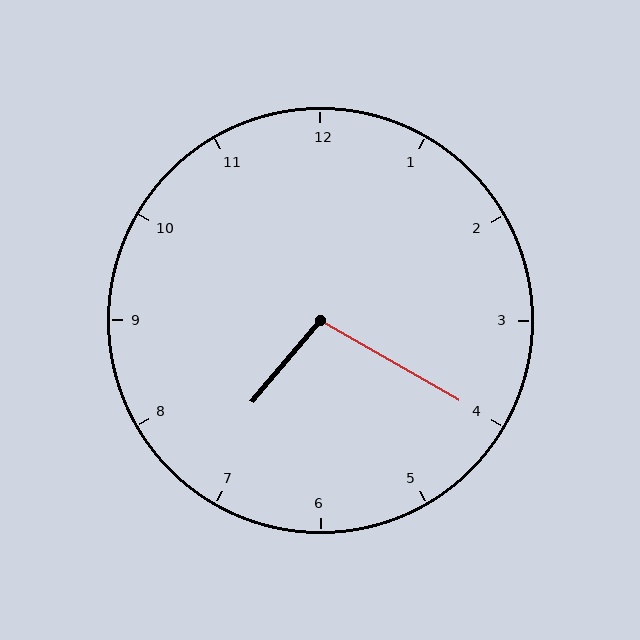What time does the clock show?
7:20.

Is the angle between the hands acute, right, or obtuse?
It is obtuse.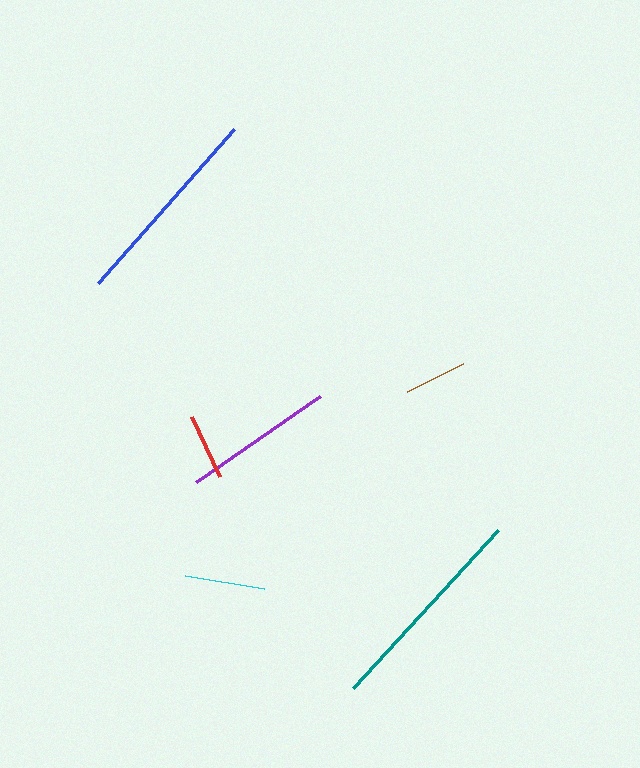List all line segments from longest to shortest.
From longest to shortest: teal, blue, purple, cyan, red, brown.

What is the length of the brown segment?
The brown segment is approximately 63 pixels long.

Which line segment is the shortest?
The brown line is the shortest at approximately 63 pixels.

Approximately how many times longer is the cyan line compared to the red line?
The cyan line is approximately 1.2 times the length of the red line.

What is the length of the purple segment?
The purple segment is approximately 151 pixels long.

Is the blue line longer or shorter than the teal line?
The teal line is longer than the blue line.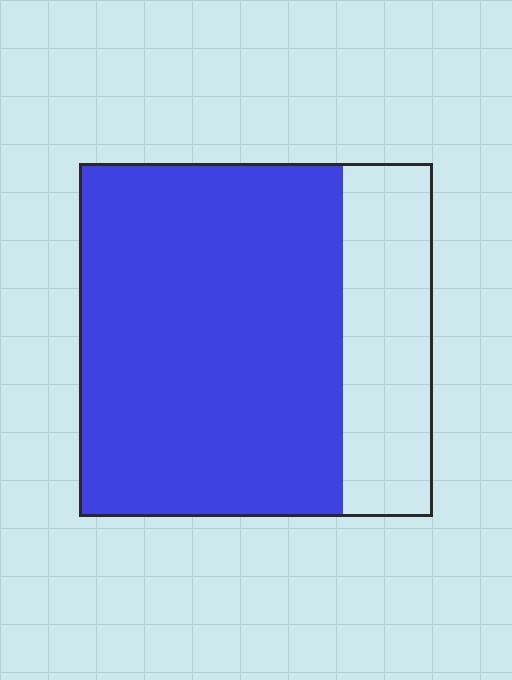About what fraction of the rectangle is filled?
About three quarters (3/4).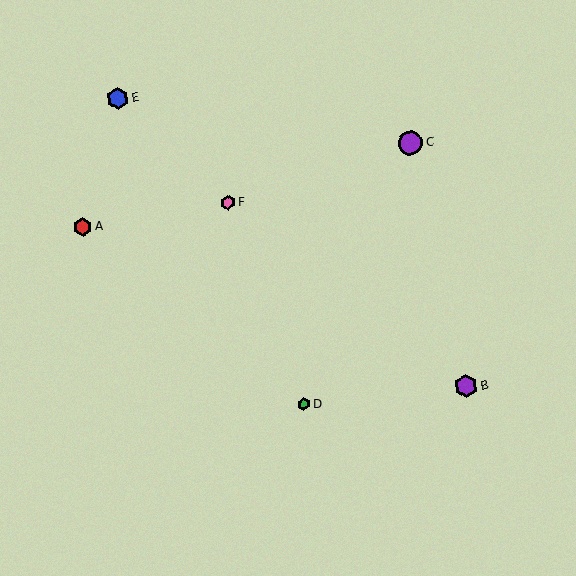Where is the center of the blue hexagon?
The center of the blue hexagon is at (118, 99).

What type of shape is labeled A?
Shape A is a red hexagon.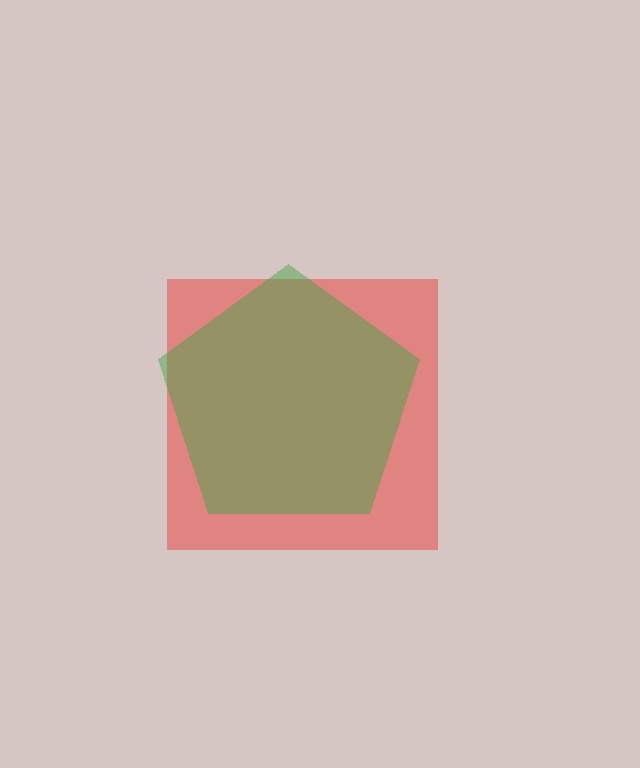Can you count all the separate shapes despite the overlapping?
Yes, there are 2 separate shapes.